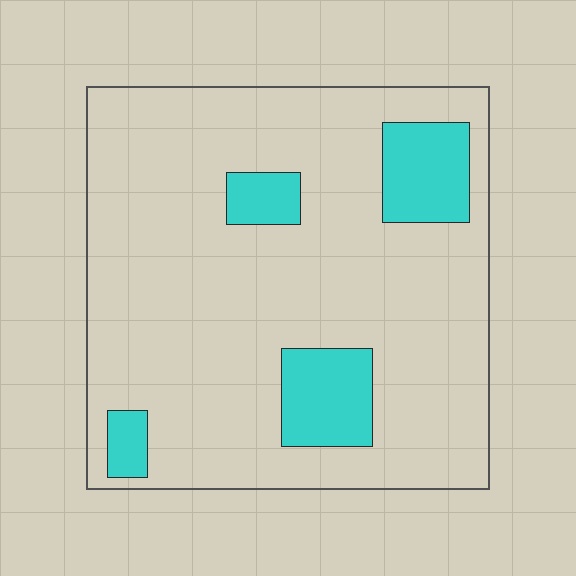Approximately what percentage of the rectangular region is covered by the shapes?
Approximately 15%.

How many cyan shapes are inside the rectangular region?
4.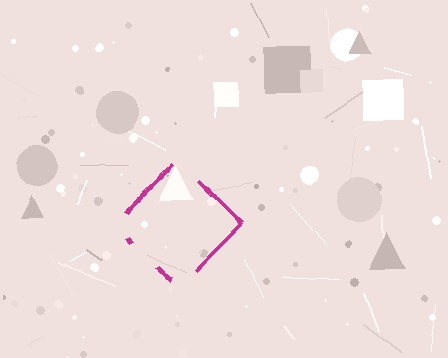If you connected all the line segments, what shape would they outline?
They would outline a diamond.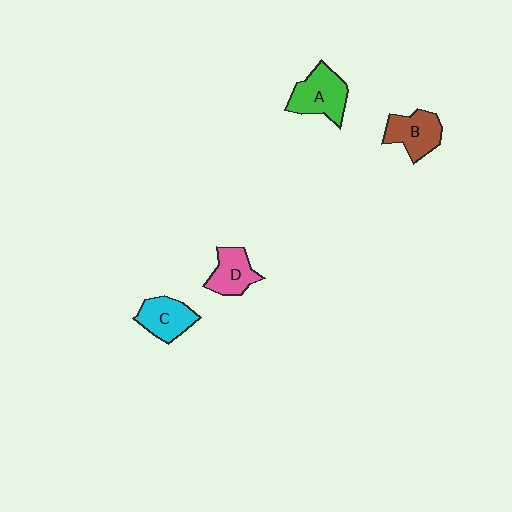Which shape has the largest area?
Shape A (green).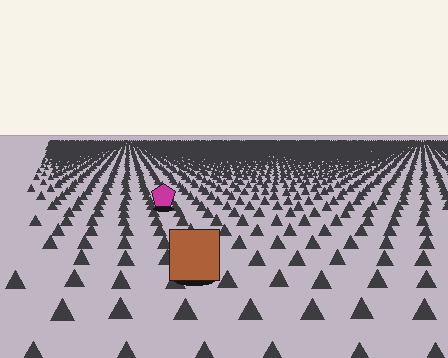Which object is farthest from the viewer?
The magenta pentagon is farthest from the viewer. It appears smaller and the ground texture around it is denser.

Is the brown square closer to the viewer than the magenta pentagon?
Yes. The brown square is closer — you can tell from the texture gradient: the ground texture is coarser near it.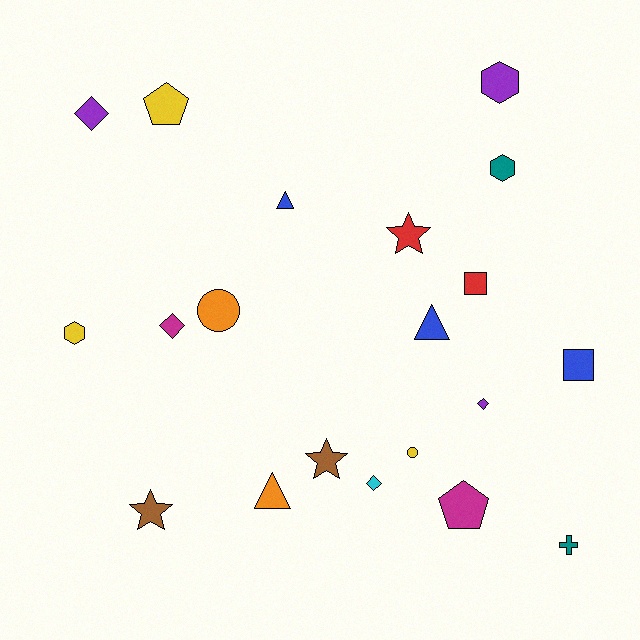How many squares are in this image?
There are 2 squares.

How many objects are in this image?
There are 20 objects.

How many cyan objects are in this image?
There is 1 cyan object.